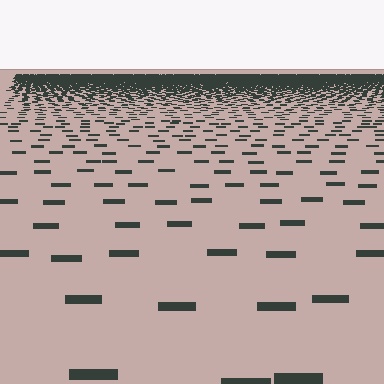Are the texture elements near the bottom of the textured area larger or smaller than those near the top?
Larger. Near the bottom, elements are closer to the viewer and appear at a bigger on-screen size.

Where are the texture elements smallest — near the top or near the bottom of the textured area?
Near the top.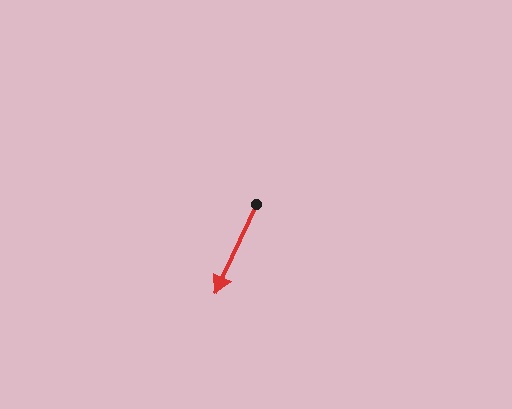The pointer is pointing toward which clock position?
Roughly 7 o'clock.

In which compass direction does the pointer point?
Southwest.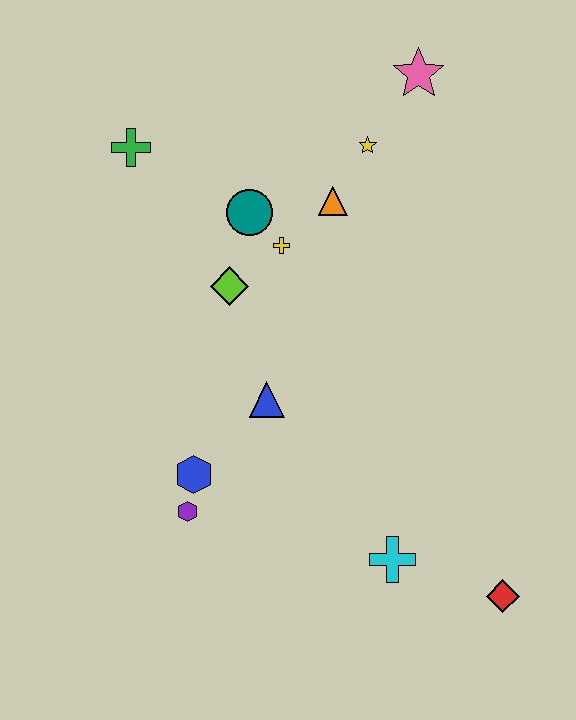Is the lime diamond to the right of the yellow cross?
No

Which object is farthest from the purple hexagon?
The pink star is farthest from the purple hexagon.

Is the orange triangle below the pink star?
Yes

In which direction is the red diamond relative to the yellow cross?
The red diamond is below the yellow cross.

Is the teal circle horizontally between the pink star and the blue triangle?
No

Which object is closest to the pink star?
The yellow star is closest to the pink star.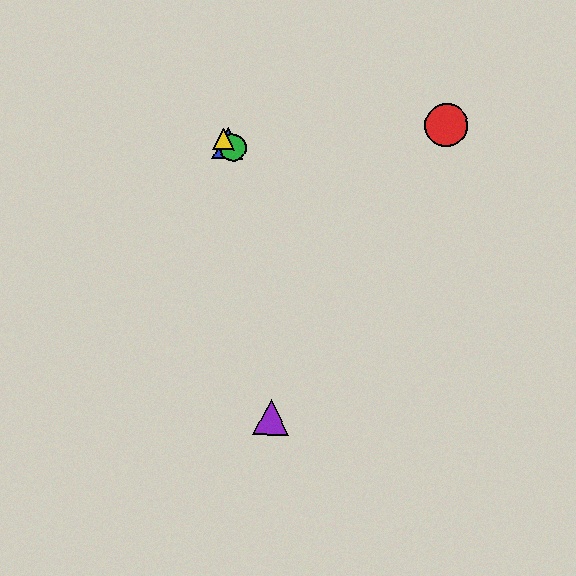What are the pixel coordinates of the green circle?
The green circle is at (233, 148).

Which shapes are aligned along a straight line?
The blue triangle, the green circle, the yellow triangle are aligned along a straight line.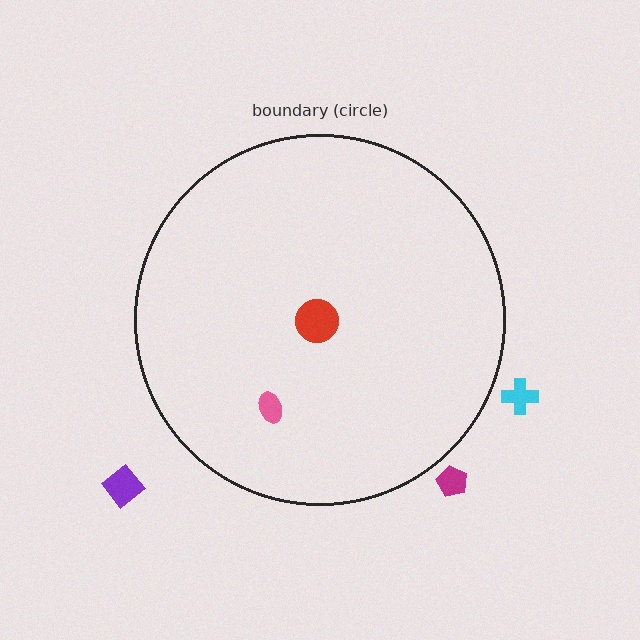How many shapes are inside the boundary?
2 inside, 3 outside.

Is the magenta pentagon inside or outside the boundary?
Outside.